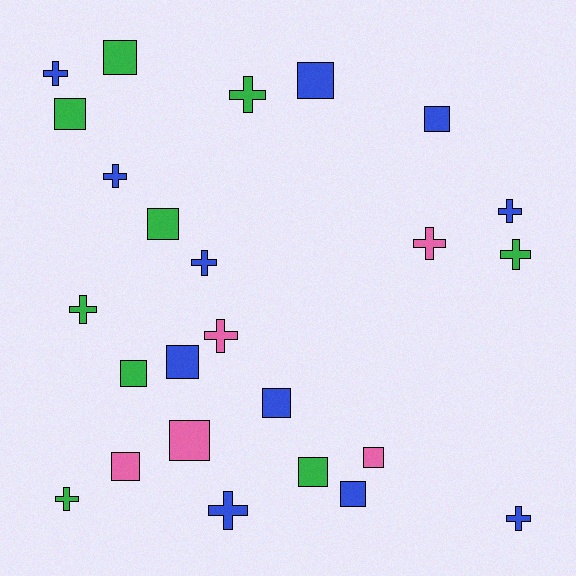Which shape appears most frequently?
Square, with 13 objects.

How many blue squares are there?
There are 5 blue squares.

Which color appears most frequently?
Blue, with 11 objects.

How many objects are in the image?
There are 25 objects.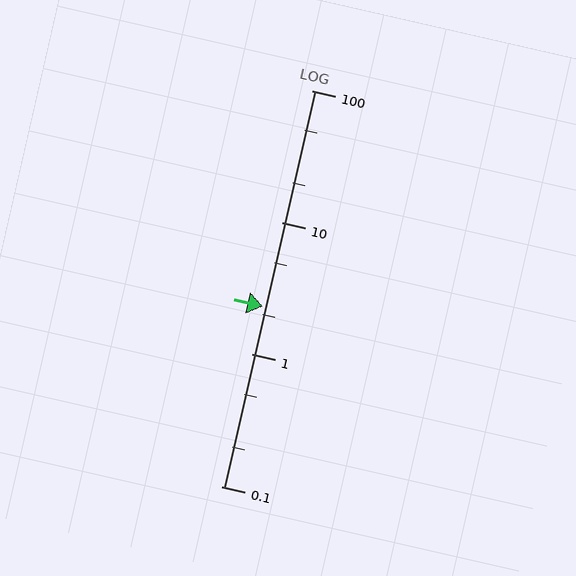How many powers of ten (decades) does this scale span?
The scale spans 3 decades, from 0.1 to 100.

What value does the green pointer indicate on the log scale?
The pointer indicates approximately 2.3.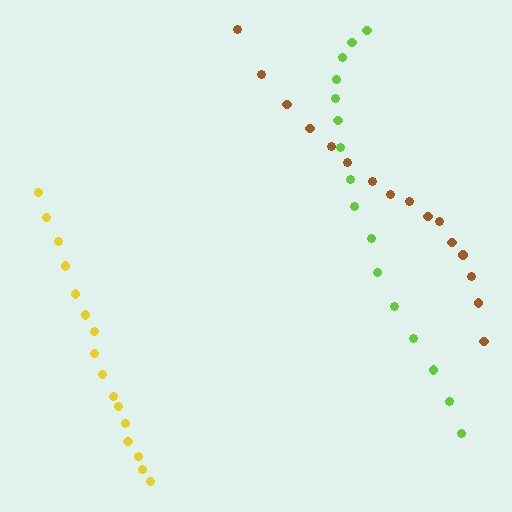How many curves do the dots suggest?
There are 3 distinct paths.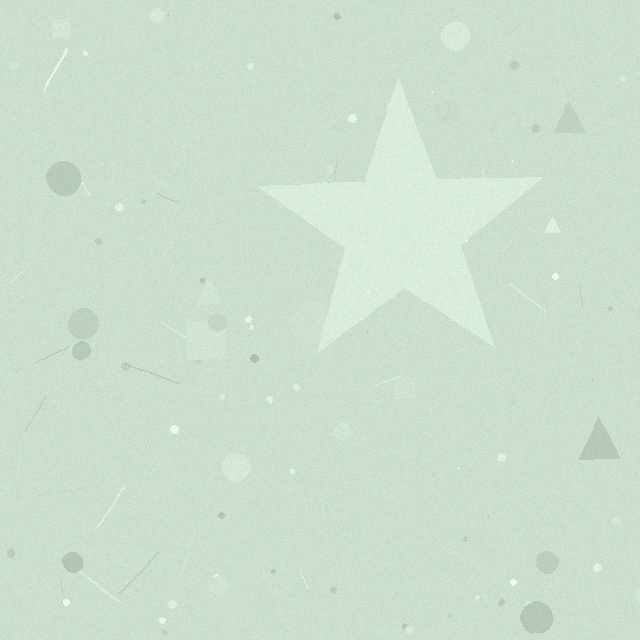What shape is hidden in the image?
A star is hidden in the image.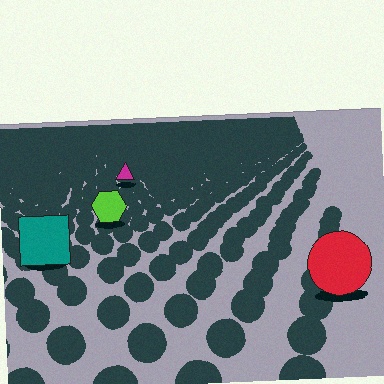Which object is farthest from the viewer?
The magenta triangle is farthest from the viewer. It appears smaller and the ground texture around it is denser.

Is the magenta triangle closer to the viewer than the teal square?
No. The teal square is closer — you can tell from the texture gradient: the ground texture is coarser near it.